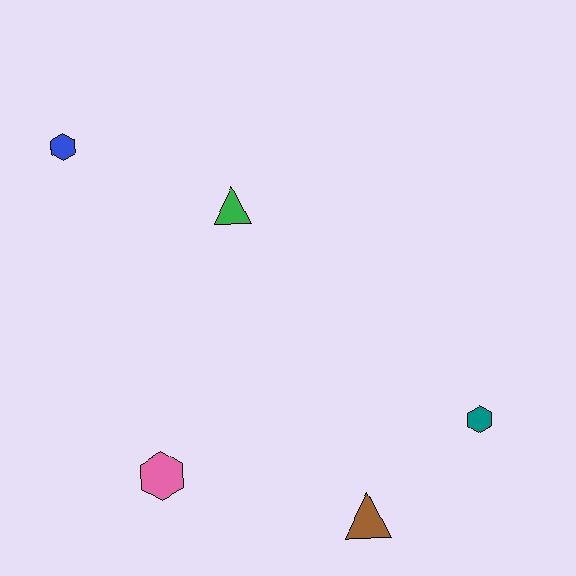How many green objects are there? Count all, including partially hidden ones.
There is 1 green object.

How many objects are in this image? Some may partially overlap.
There are 5 objects.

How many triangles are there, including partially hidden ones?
There are 2 triangles.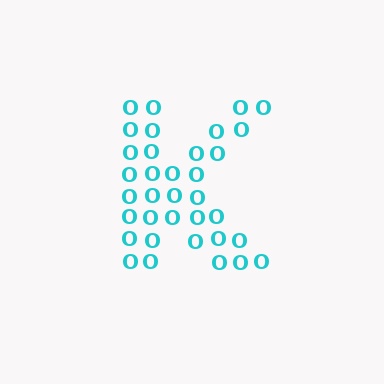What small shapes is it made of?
It is made of small letter O's.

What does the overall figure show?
The overall figure shows the letter K.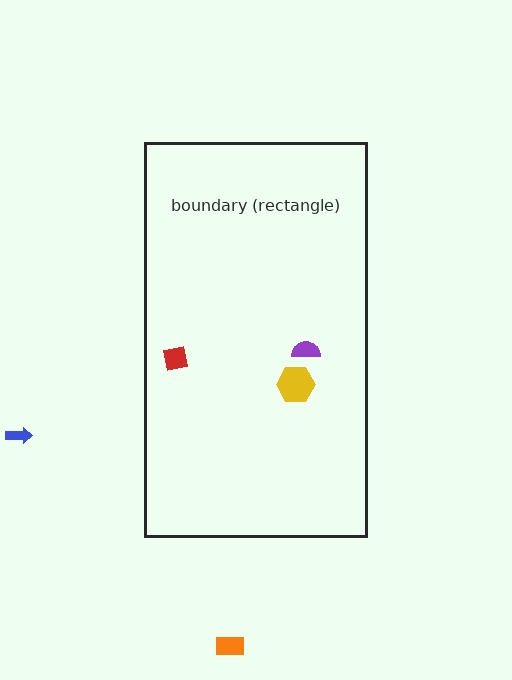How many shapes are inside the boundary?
3 inside, 2 outside.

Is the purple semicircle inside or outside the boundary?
Inside.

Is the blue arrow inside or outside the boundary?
Outside.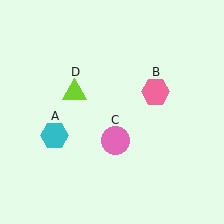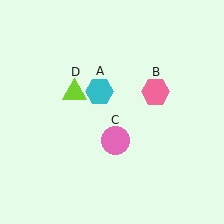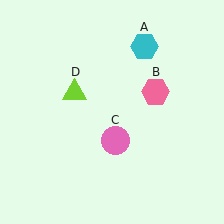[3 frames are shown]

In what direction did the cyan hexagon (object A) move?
The cyan hexagon (object A) moved up and to the right.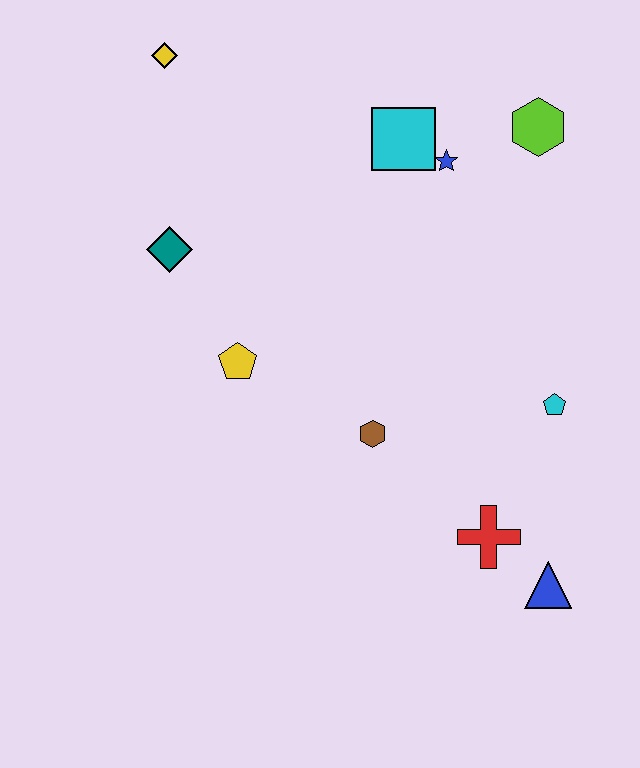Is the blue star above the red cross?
Yes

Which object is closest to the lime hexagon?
The blue star is closest to the lime hexagon.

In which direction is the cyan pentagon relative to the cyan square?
The cyan pentagon is below the cyan square.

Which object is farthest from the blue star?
The blue triangle is farthest from the blue star.